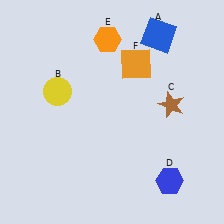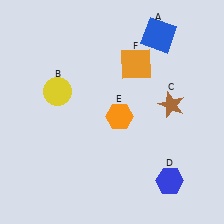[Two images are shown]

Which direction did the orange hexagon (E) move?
The orange hexagon (E) moved down.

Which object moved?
The orange hexagon (E) moved down.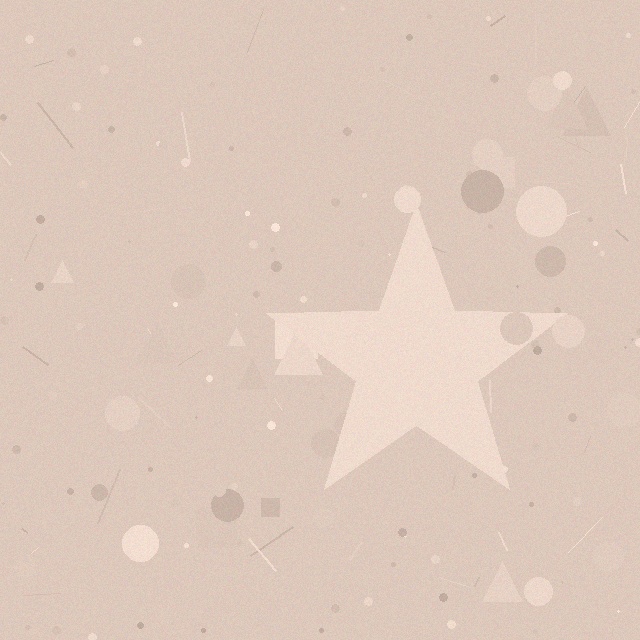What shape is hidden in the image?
A star is hidden in the image.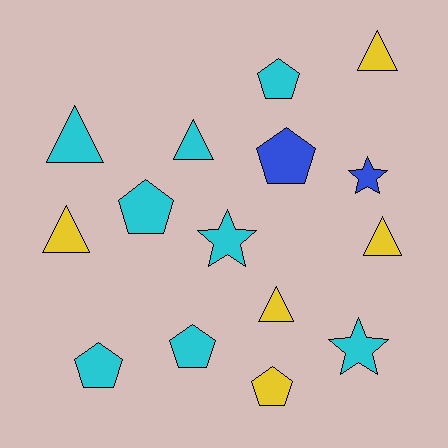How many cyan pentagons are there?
There are 4 cyan pentagons.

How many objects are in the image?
There are 15 objects.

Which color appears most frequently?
Cyan, with 8 objects.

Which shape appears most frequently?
Triangle, with 6 objects.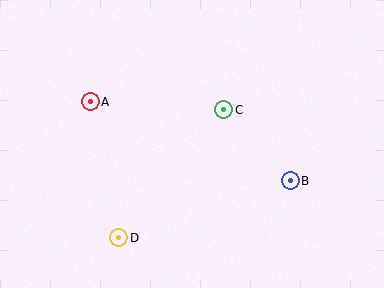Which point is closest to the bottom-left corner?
Point D is closest to the bottom-left corner.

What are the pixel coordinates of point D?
Point D is at (119, 238).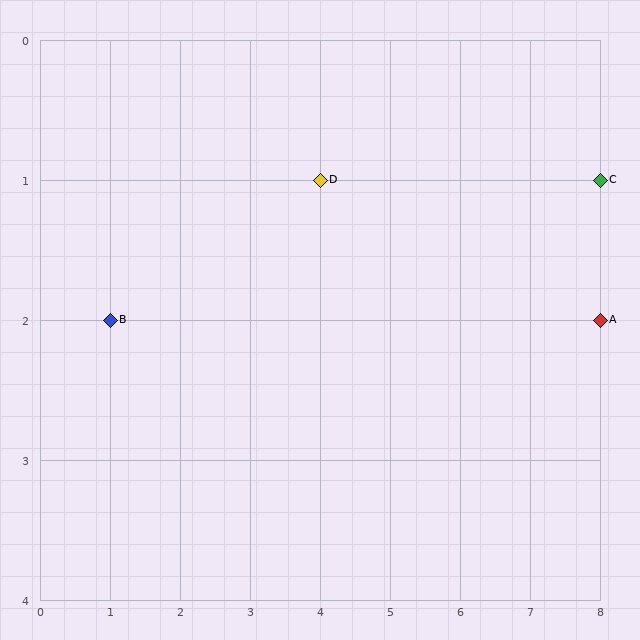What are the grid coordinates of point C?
Point C is at grid coordinates (8, 1).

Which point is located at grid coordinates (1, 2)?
Point B is at (1, 2).